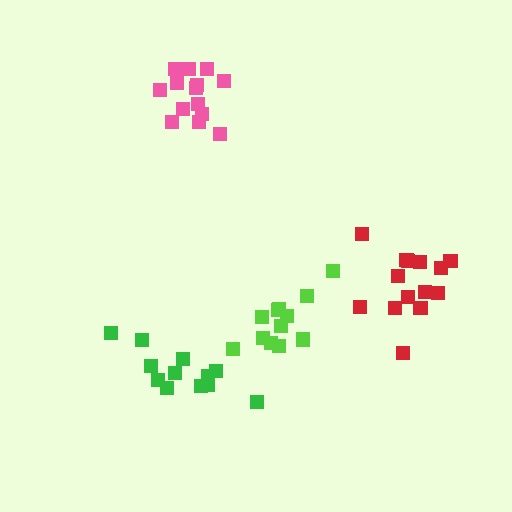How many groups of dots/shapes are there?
There are 4 groups.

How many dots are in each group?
Group 1: 12 dots, Group 2: 14 dots, Group 3: 12 dots, Group 4: 14 dots (52 total).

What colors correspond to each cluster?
The clusters are colored: lime, pink, green, red.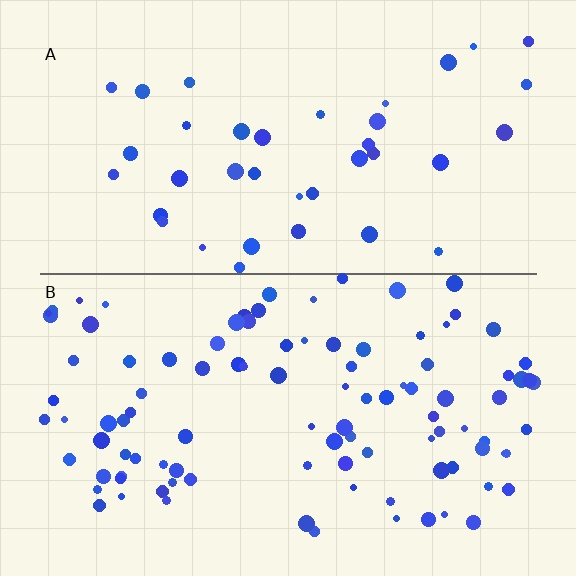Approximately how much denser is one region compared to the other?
Approximately 2.6× — region B over region A.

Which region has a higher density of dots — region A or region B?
B (the bottom).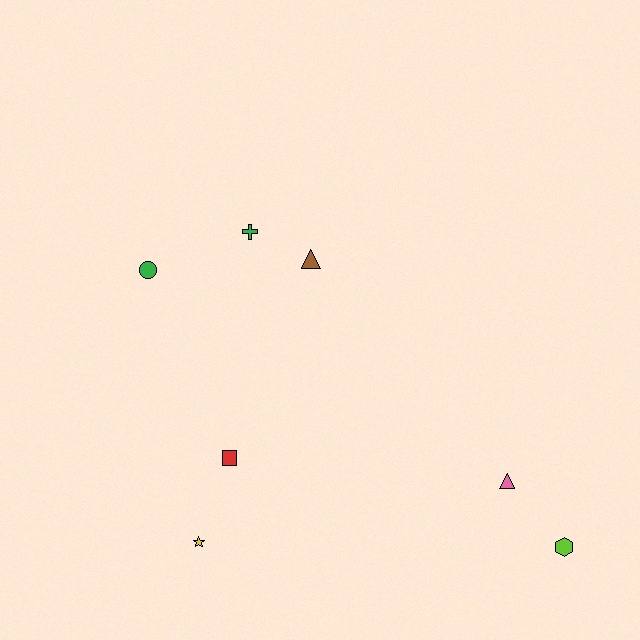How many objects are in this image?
There are 7 objects.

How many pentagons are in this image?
There are no pentagons.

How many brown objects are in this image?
There is 1 brown object.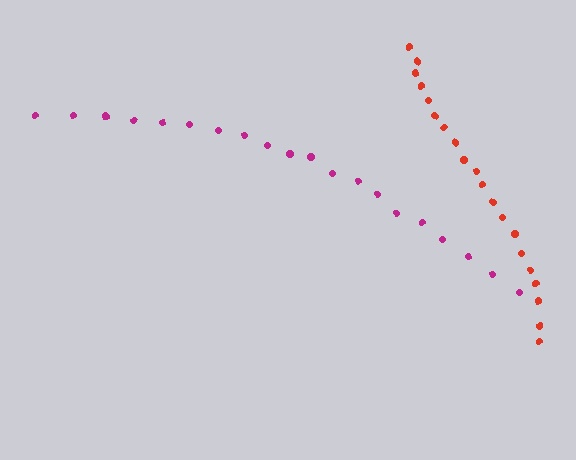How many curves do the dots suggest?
There are 2 distinct paths.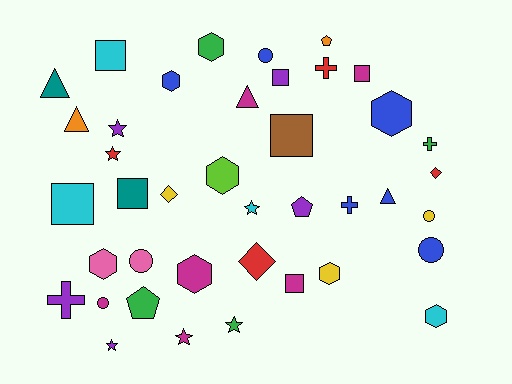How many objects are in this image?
There are 40 objects.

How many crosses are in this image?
There are 4 crosses.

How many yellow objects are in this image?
There are 3 yellow objects.